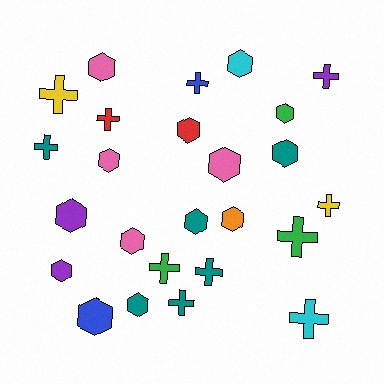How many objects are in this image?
There are 25 objects.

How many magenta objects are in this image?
There are no magenta objects.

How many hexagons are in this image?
There are 14 hexagons.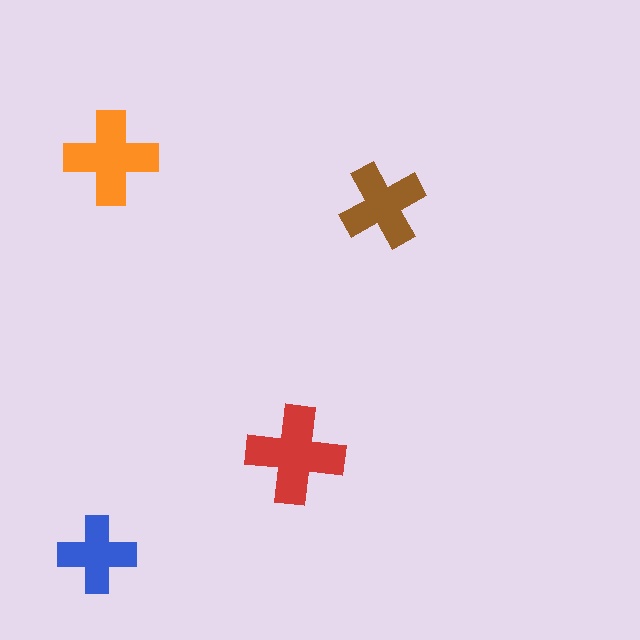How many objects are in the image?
There are 4 objects in the image.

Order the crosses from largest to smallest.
the red one, the orange one, the brown one, the blue one.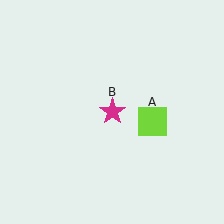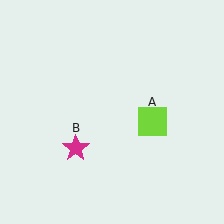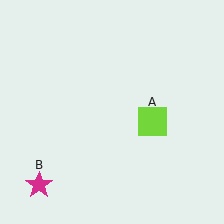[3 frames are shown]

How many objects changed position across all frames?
1 object changed position: magenta star (object B).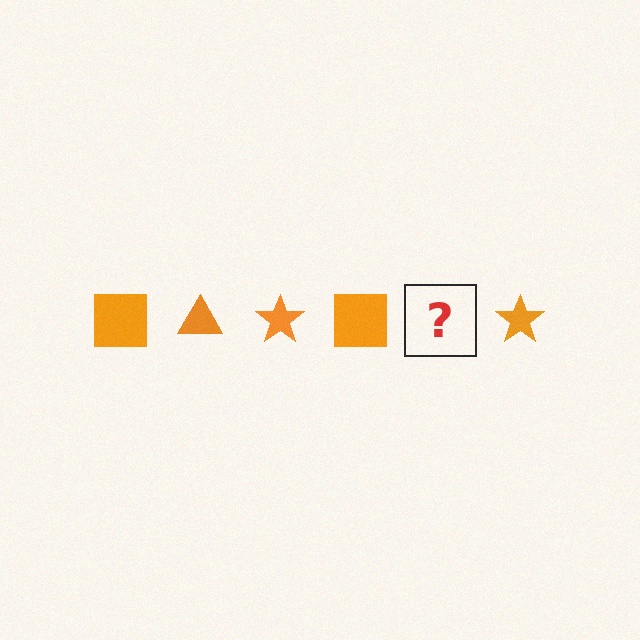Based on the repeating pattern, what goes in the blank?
The blank should be an orange triangle.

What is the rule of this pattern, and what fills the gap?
The rule is that the pattern cycles through square, triangle, star shapes in orange. The gap should be filled with an orange triangle.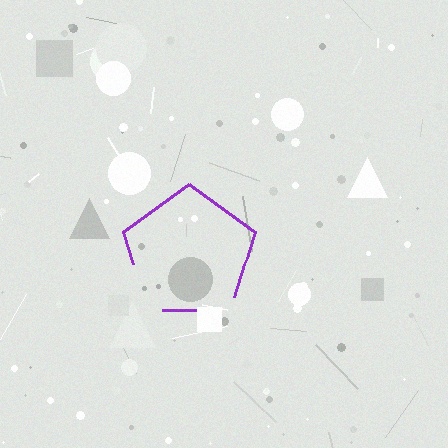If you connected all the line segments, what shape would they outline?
They would outline a pentagon.